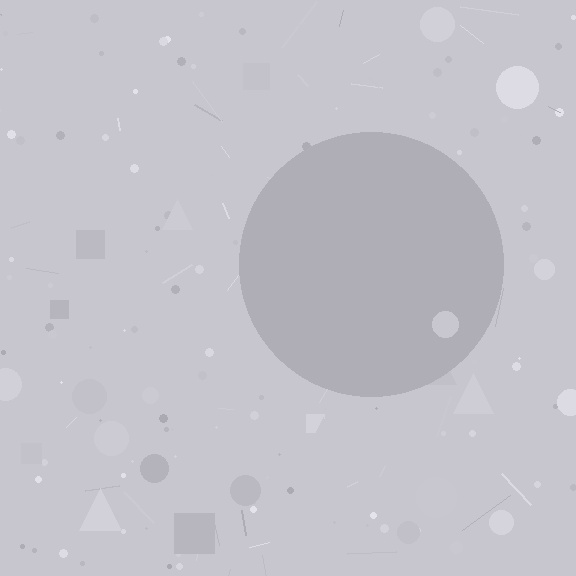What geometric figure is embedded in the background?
A circle is embedded in the background.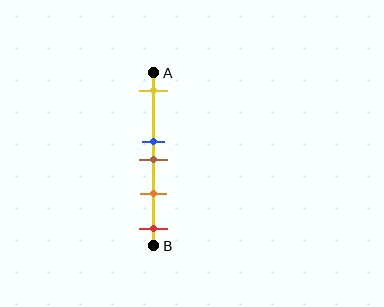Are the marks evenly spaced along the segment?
No, the marks are not evenly spaced.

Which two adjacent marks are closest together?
The blue and brown marks are the closest adjacent pair.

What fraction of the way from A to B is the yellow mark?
The yellow mark is approximately 10% (0.1) of the way from A to B.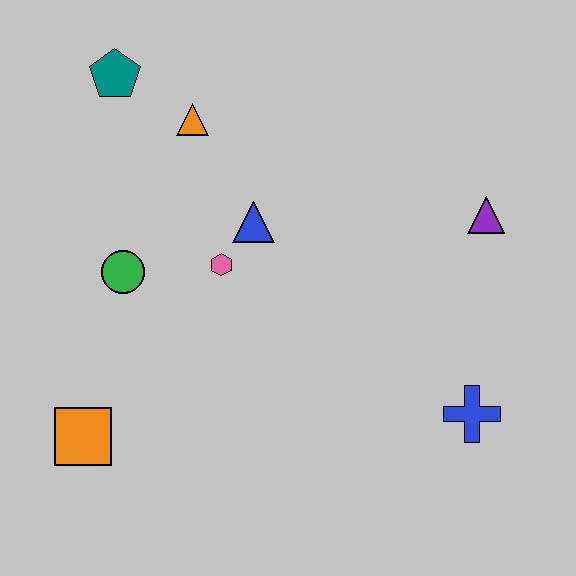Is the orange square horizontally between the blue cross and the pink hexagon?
No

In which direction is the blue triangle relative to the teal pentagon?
The blue triangle is below the teal pentagon.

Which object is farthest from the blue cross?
The teal pentagon is farthest from the blue cross.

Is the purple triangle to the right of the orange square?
Yes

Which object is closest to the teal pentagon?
The orange triangle is closest to the teal pentagon.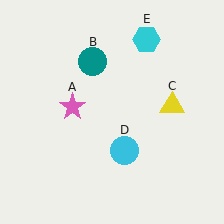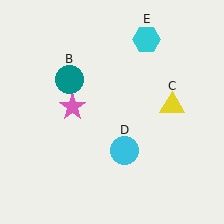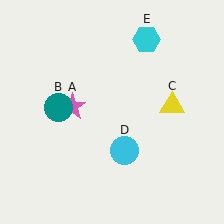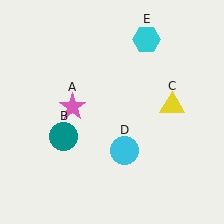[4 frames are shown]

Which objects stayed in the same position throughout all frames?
Pink star (object A) and yellow triangle (object C) and cyan circle (object D) and cyan hexagon (object E) remained stationary.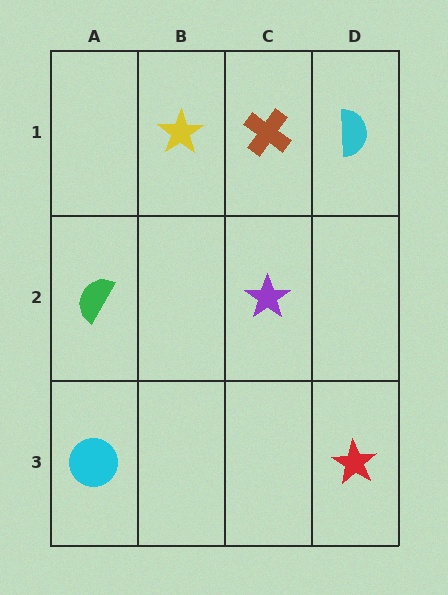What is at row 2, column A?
A green semicircle.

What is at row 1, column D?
A cyan semicircle.